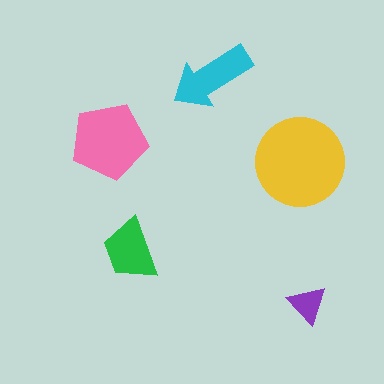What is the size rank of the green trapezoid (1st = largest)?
4th.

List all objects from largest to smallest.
The yellow circle, the pink pentagon, the cyan arrow, the green trapezoid, the purple triangle.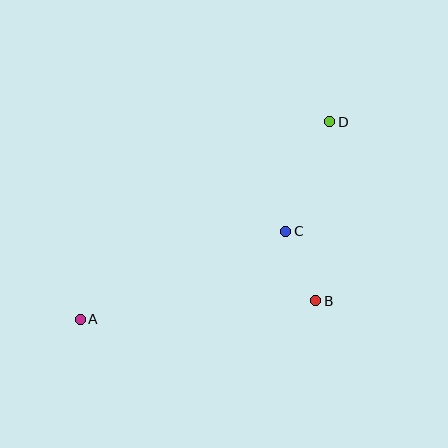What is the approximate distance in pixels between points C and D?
The distance between C and D is approximately 118 pixels.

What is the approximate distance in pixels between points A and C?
The distance between A and C is approximately 224 pixels.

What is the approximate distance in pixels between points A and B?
The distance between A and B is approximately 236 pixels.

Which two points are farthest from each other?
Points A and D are farthest from each other.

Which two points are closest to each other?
Points B and C are closest to each other.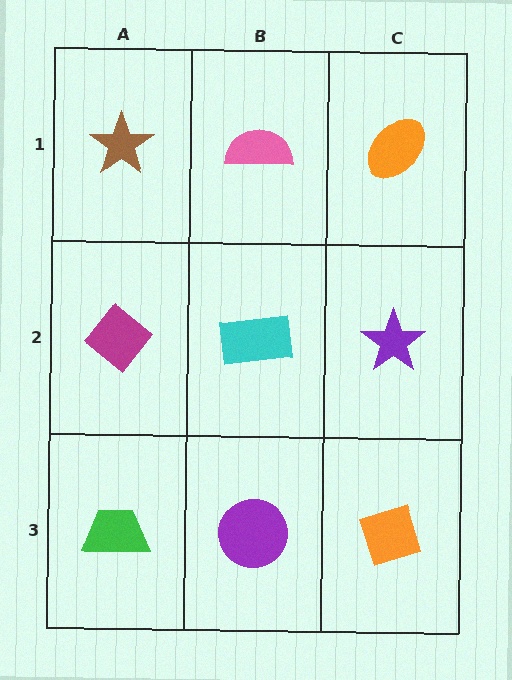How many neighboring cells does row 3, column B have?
3.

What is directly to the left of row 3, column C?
A purple circle.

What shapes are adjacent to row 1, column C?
A purple star (row 2, column C), a pink semicircle (row 1, column B).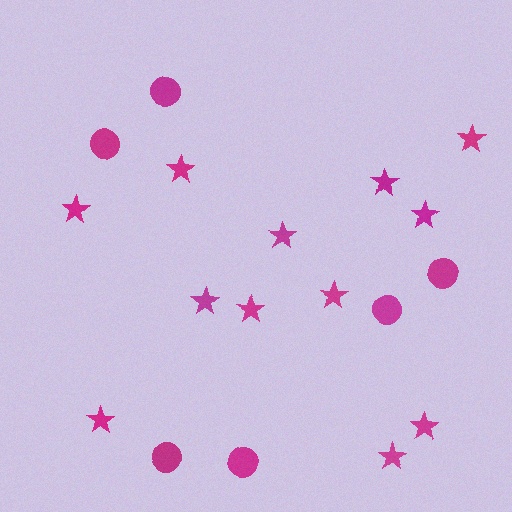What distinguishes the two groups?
There are 2 groups: one group of circles (6) and one group of stars (12).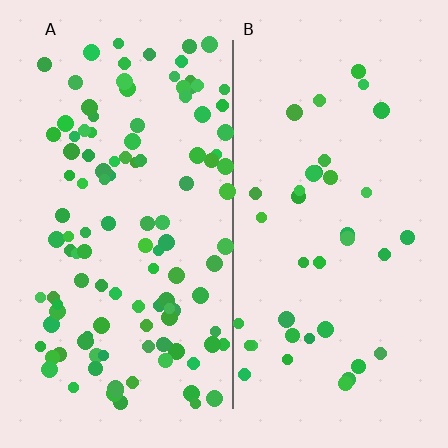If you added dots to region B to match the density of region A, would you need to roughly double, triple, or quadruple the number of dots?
Approximately triple.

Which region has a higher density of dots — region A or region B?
A (the left).